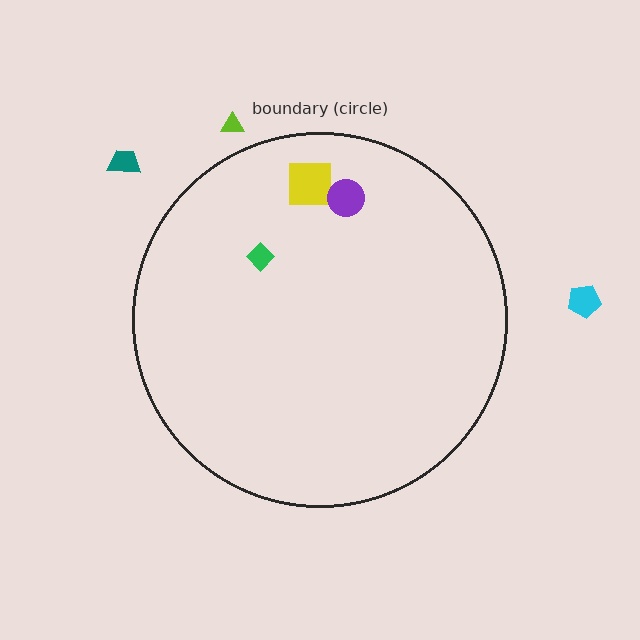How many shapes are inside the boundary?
3 inside, 3 outside.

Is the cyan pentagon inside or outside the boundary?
Outside.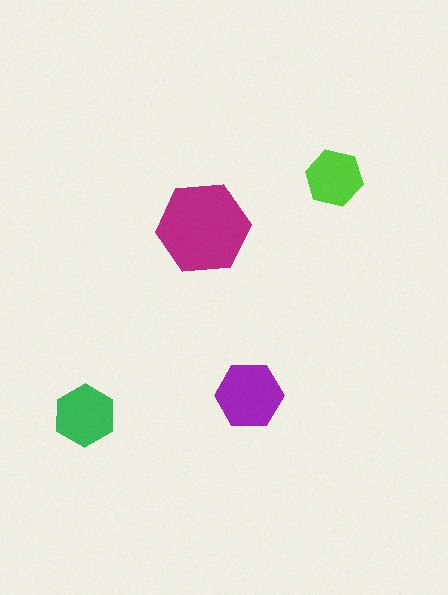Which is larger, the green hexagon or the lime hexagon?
The green one.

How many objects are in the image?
There are 4 objects in the image.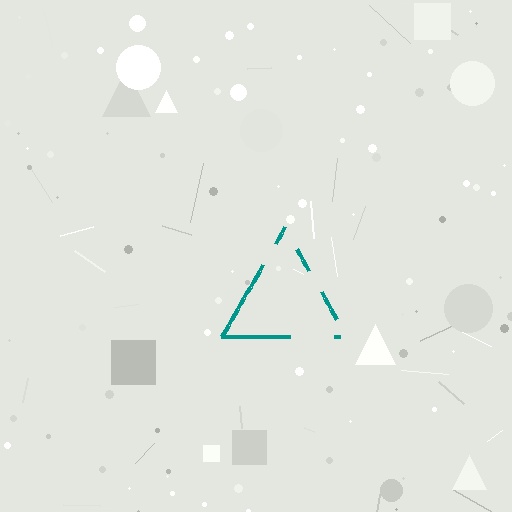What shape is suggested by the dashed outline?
The dashed outline suggests a triangle.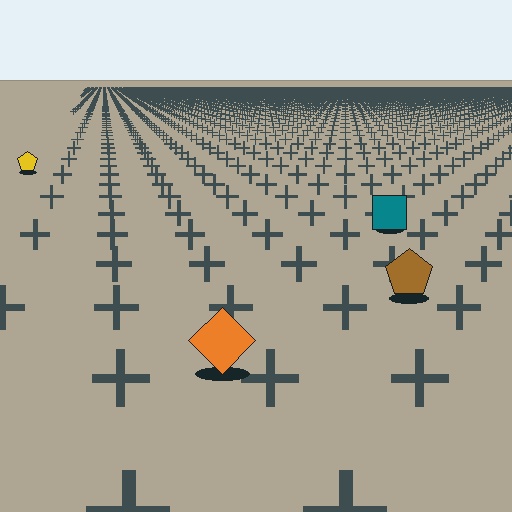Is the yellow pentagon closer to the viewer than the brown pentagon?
No. The brown pentagon is closer — you can tell from the texture gradient: the ground texture is coarser near it.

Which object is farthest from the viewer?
The yellow pentagon is farthest from the viewer. It appears smaller and the ground texture around it is denser.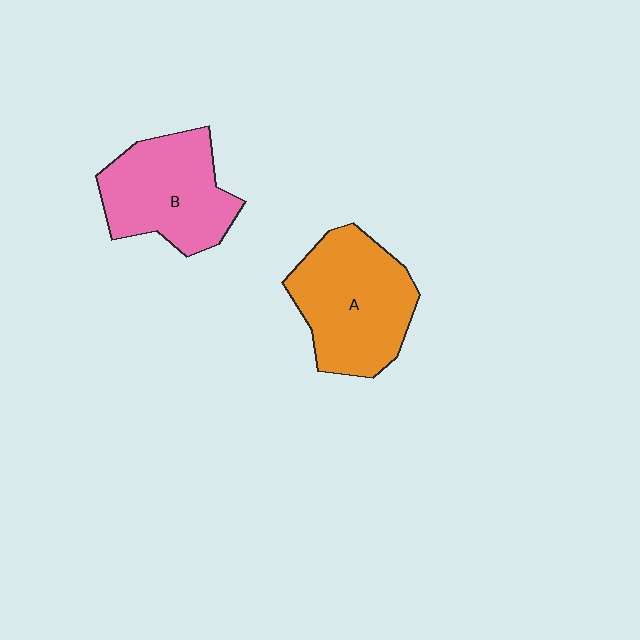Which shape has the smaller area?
Shape B (pink).